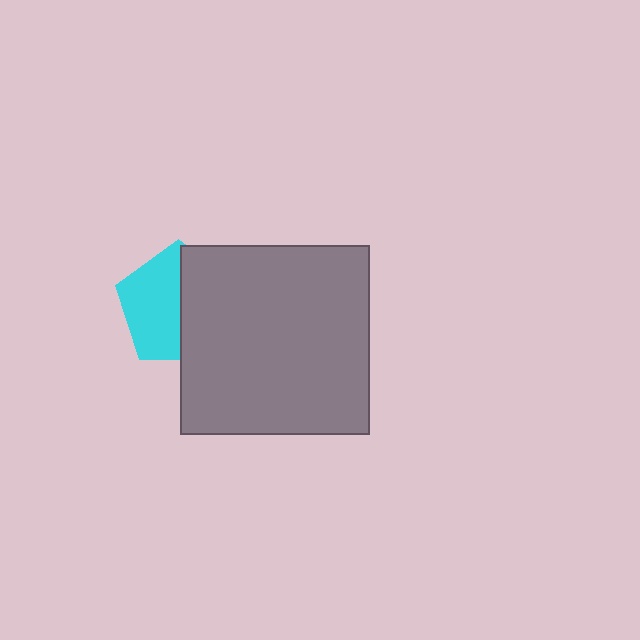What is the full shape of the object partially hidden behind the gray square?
The partially hidden object is a cyan pentagon.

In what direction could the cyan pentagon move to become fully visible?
The cyan pentagon could move left. That would shift it out from behind the gray square entirely.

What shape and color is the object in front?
The object in front is a gray square.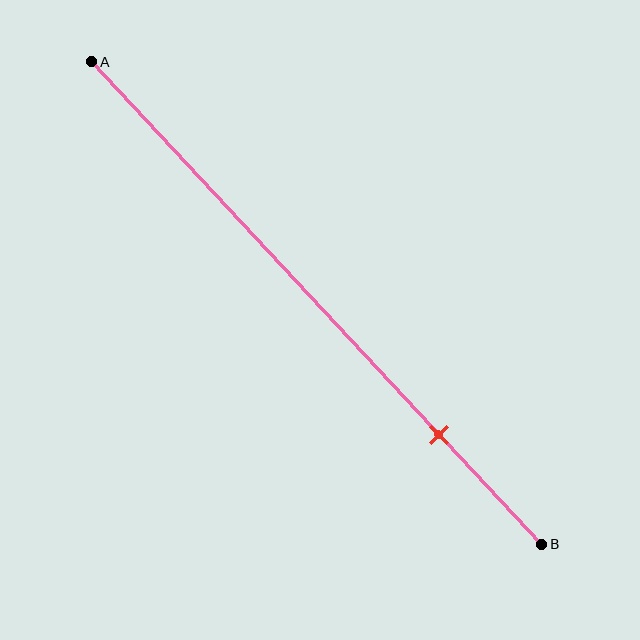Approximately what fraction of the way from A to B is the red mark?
The red mark is approximately 75% of the way from A to B.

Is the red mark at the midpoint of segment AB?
No, the mark is at about 75% from A, not at the 50% midpoint.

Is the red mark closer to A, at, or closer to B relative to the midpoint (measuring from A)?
The red mark is closer to point B than the midpoint of segment AB.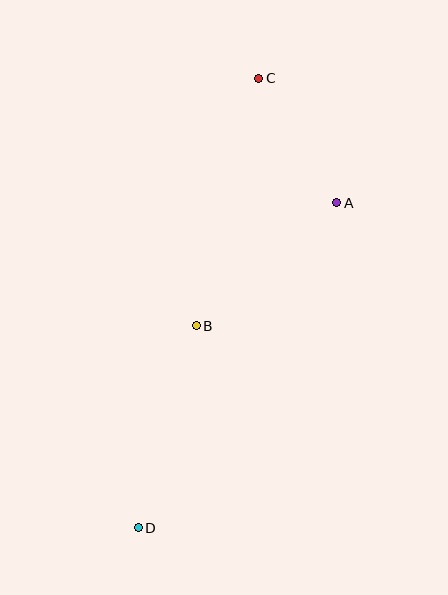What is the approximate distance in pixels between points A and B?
The distance between A and B is approximately 187 pixels.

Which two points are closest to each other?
Points A and C are closest to each other.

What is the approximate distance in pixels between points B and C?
The distance between B and C is approximately 256 pixels.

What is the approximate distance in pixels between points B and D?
The distance between B and D is approximately 210 pixels.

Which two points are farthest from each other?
Points C and D are farthest from each other.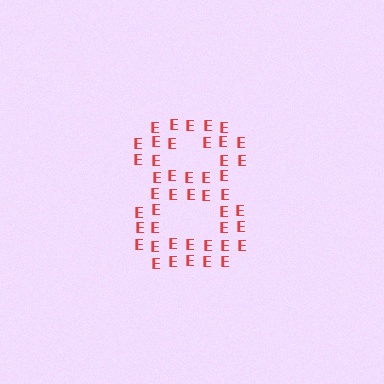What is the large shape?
The large shape is the digit 8.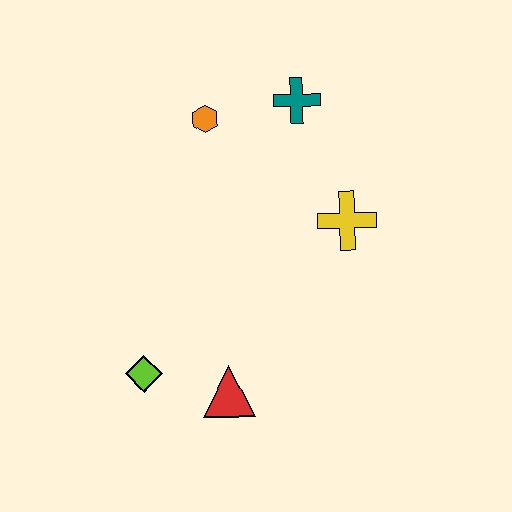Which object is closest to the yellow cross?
The teal cross is closest to the yellow cross.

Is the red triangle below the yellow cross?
Yes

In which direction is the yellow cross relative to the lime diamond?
The yellow cross is to the right of the lime diamond.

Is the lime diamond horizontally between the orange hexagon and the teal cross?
No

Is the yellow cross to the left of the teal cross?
No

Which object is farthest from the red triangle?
The teal cross is farthest from the red triangle.